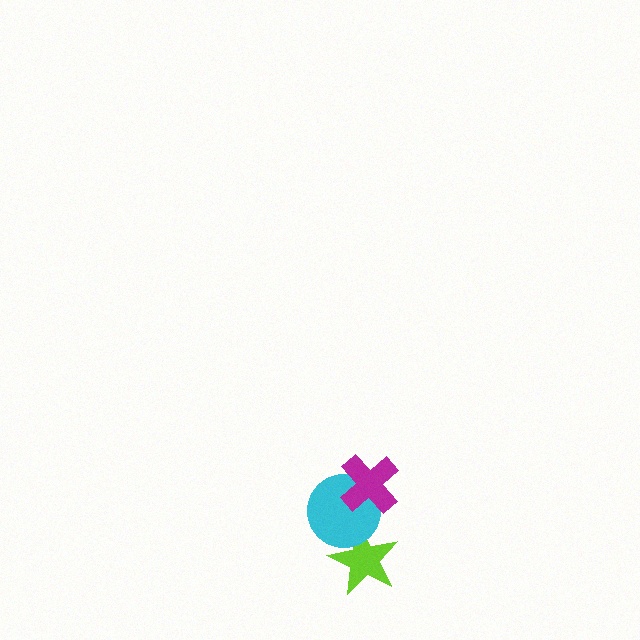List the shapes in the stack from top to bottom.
From top to bottom: the magenta cross, the cyan circle, the lime star.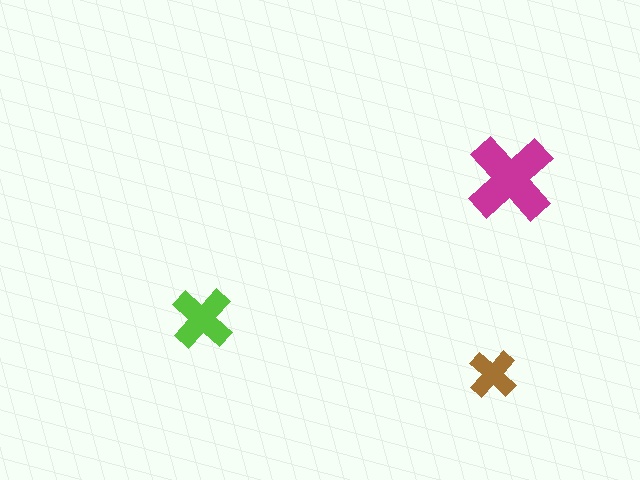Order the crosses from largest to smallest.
the magenta one, the lime one, the brown one.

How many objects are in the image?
There are 3 objects in the image.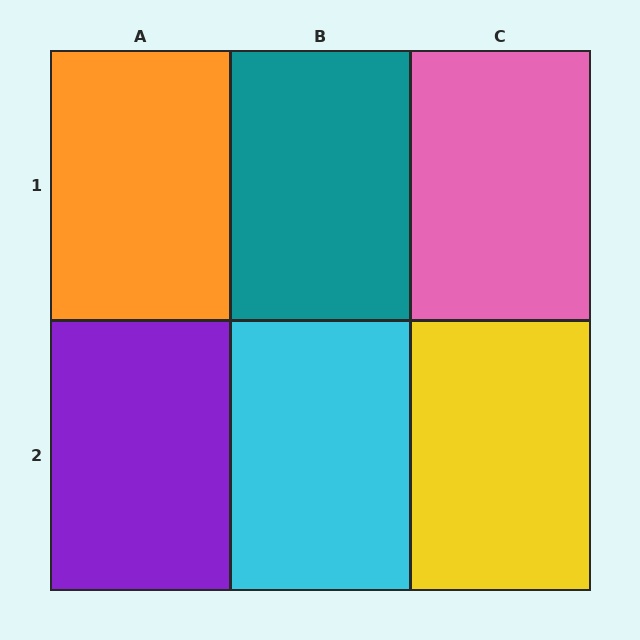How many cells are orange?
1 cell is orange.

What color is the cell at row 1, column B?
Teal.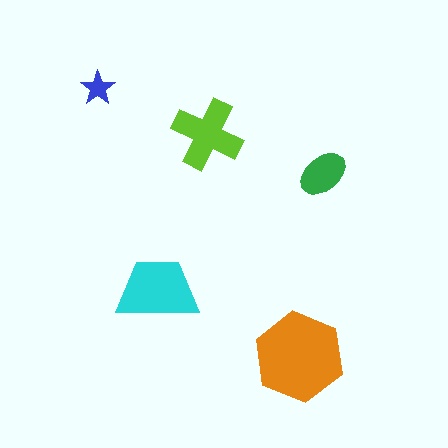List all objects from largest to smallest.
The orange hexagon, the cyan trapezoid, the lime cross, the green ellipse, the blue star.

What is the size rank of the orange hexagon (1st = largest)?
1st.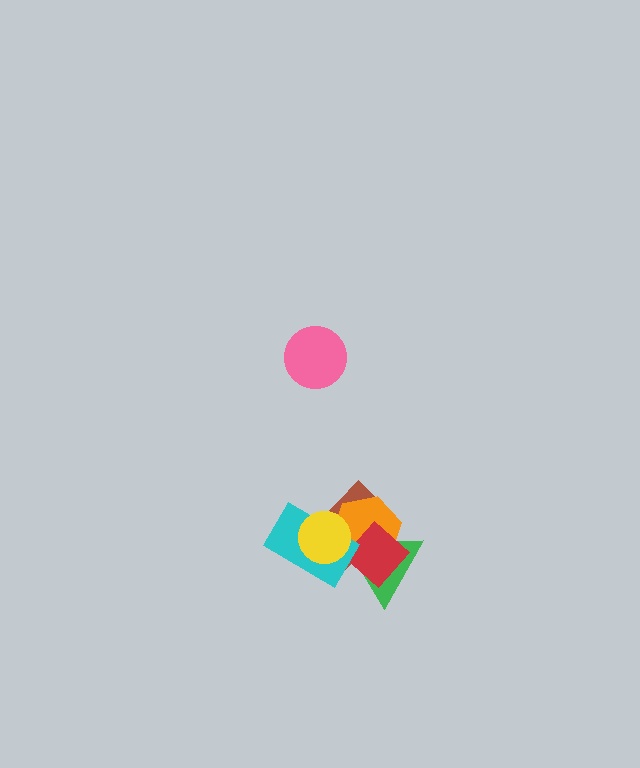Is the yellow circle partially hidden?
No, no other shape covers it.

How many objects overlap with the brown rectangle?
5 objects overlap with the brown rectangle.